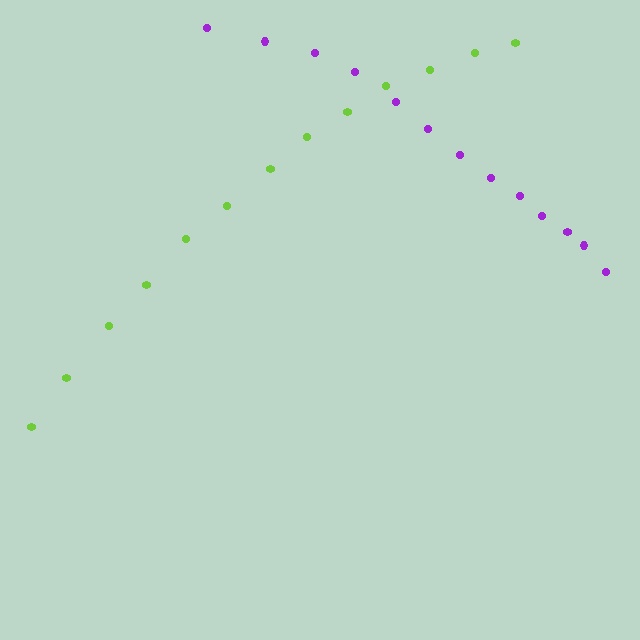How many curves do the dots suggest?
There are 2 distinct paths.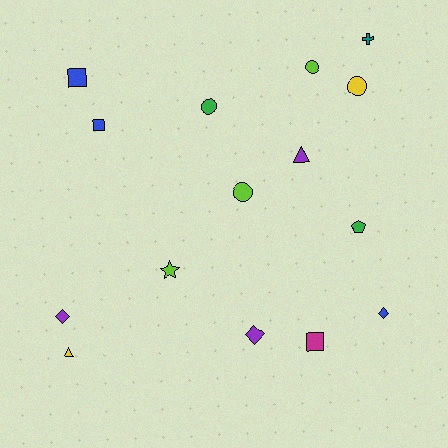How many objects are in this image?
There are 15 objects.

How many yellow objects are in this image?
There are 2 yellow objects.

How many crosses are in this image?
There is 1 cross.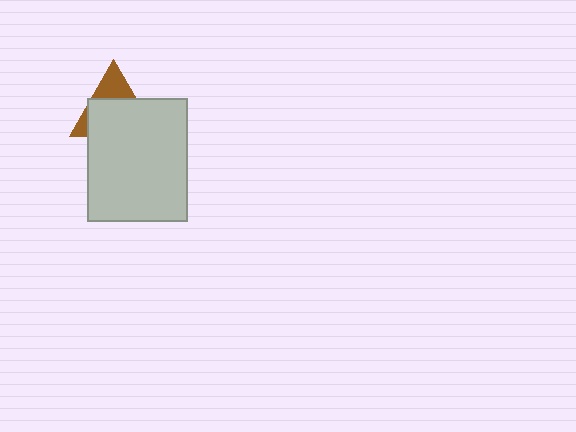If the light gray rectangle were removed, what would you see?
You would see the complete brown triangle.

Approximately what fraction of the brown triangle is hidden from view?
Roughly 67% of the brown triangle is hidden behind the light gray rectangle.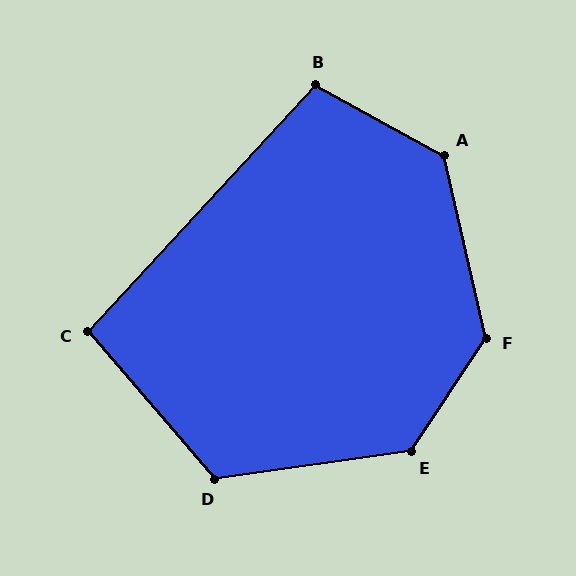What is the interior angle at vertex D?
Approximately 123 degrees (obtuse).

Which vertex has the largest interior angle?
F, at approximately 133 degrees.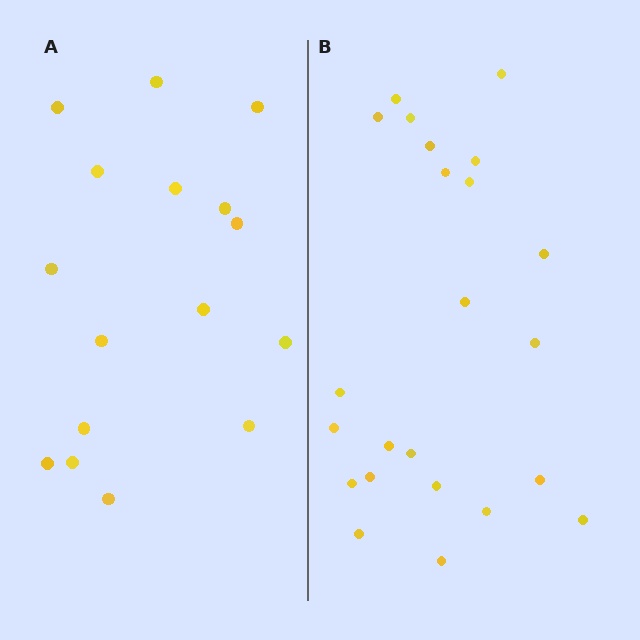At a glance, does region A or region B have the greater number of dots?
Region B (the right region) has more dots.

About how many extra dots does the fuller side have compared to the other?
Region B has roughly 8 or so more dots than region A.